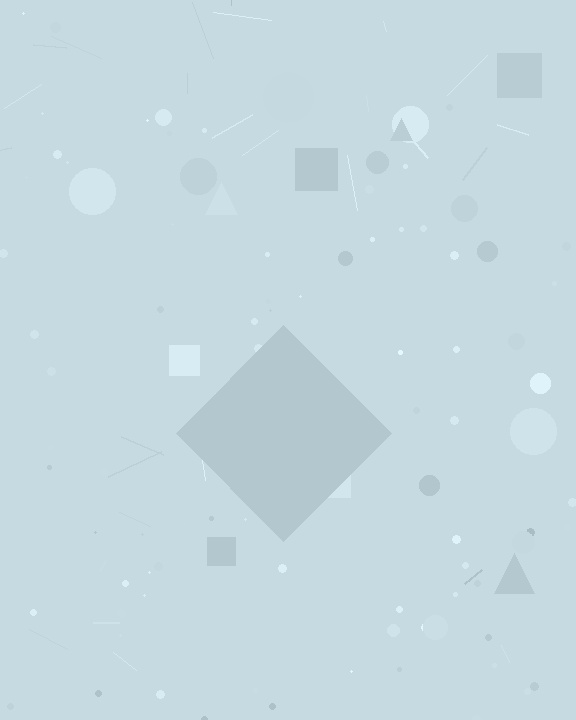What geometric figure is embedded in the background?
A diamond is embedded in the background.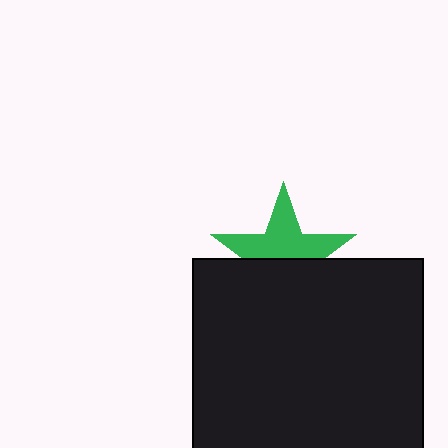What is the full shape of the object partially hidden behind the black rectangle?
The partially hidden object is a green star.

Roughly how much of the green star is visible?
About half of it is visible (roughly 54%).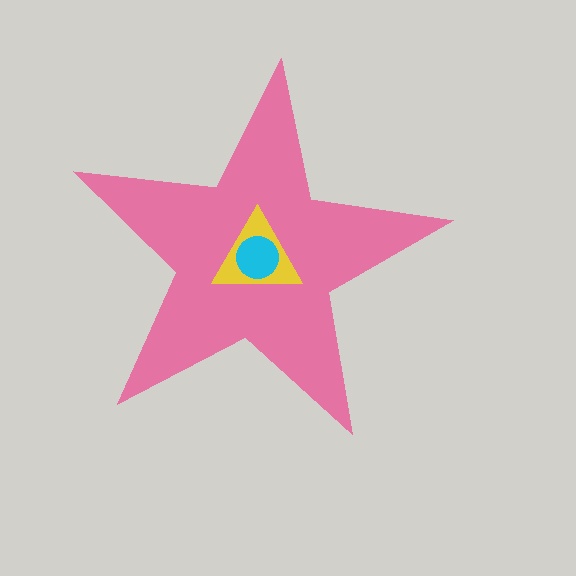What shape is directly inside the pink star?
The yellow triangle.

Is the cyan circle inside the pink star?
Yes.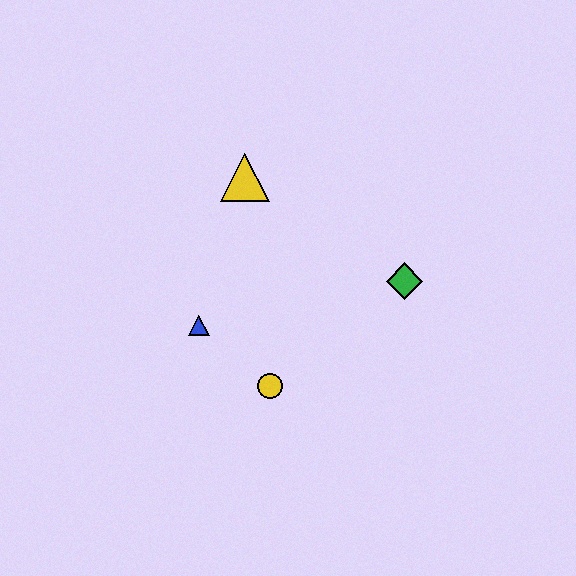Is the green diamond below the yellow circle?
No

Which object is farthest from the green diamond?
The blue triangle is farthest from the green diamond.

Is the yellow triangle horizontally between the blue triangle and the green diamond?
Yes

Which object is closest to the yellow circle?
The blue triangle is closest to the yellow circle.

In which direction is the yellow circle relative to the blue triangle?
The yellow circle is to the right of the blue triangle.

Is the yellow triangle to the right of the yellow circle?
No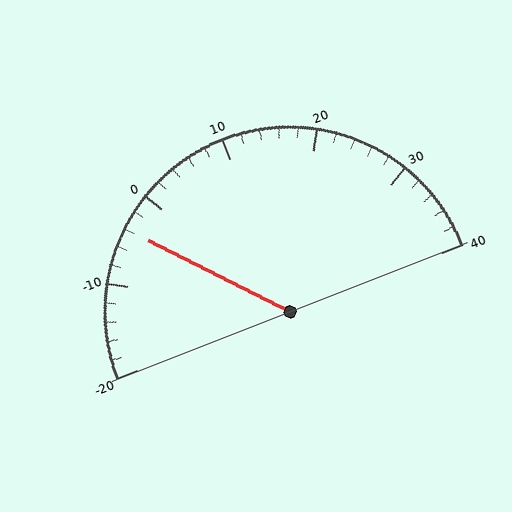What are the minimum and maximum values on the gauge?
The gauge ranges from -20 to 40.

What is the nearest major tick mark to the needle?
The nearest major tick mark is 0.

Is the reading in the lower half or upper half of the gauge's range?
The reading is in the lower half of the range (-20 to 40).